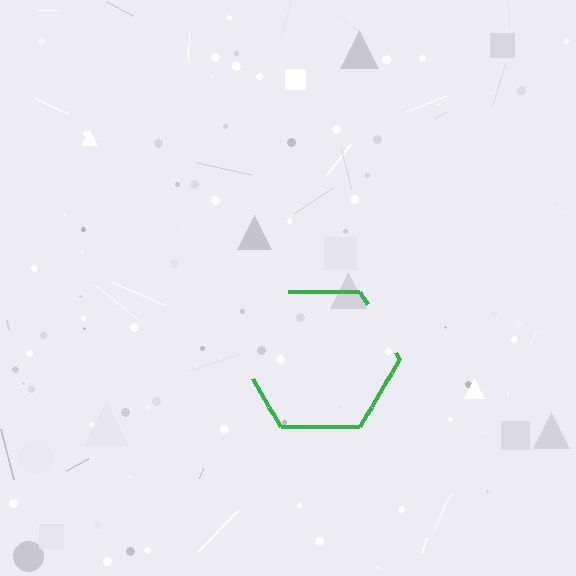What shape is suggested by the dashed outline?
The dashed outline suggests a hexagon.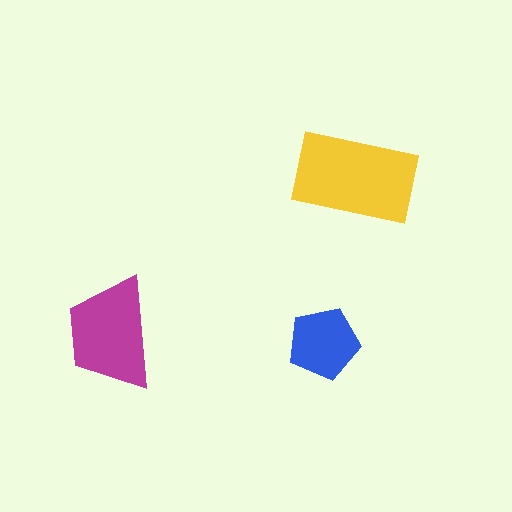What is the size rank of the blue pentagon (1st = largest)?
3rd.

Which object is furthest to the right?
The yellow rectangle is rightmost.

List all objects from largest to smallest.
The yellow rectangle, the magenta trapezoid, the blue pentagon.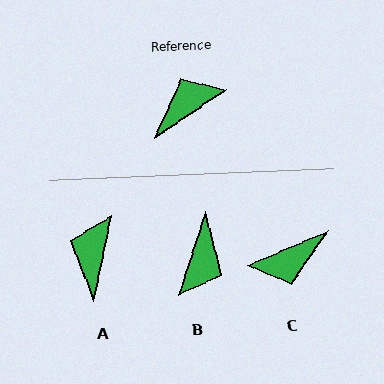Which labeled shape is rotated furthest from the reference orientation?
C, about 170 degrees away.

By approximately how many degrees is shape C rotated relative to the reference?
Approximately 170 degrees counter-clockwise.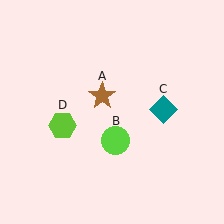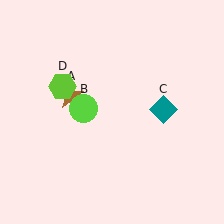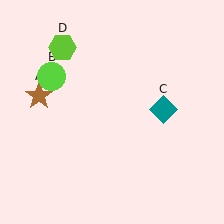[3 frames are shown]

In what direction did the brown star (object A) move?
The brown star (object A) moved left.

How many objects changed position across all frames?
3 objects changed position: brown star (object A), lime circle (object B), lime hexagon (object D).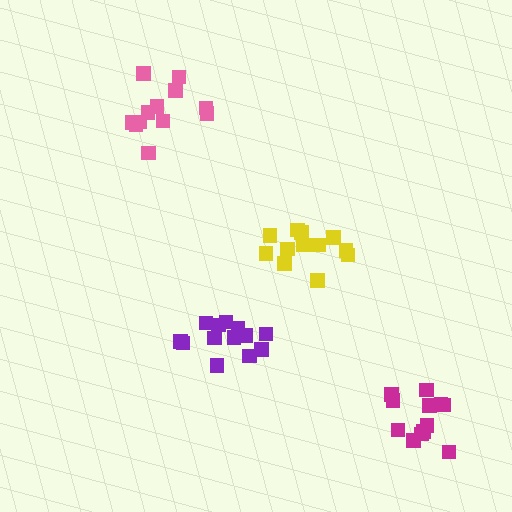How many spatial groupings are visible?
There are 4 spatial groupings.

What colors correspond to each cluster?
The clusters are colored: pink, purple, magenta, yellow.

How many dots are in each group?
Group 1: 12 dots, Group 2: 13 dots, Group 3: 12 dots, Group 4: 12 dots (49 total).